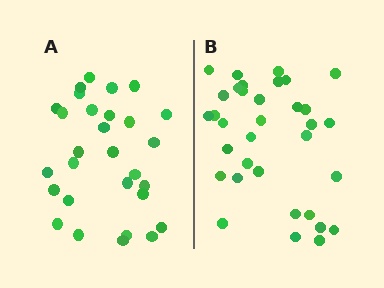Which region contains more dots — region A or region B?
Region B (the right region) has more dots.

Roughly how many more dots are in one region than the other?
Region B has about 5 more dots than region A.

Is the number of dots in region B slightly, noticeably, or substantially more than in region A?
Region B has only slightly more — the two regions are fairly close. The ratio is roughly 1.2 to 1.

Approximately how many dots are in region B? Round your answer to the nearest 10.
About 30 dots. (The exact count is 34, which rounds to 30.)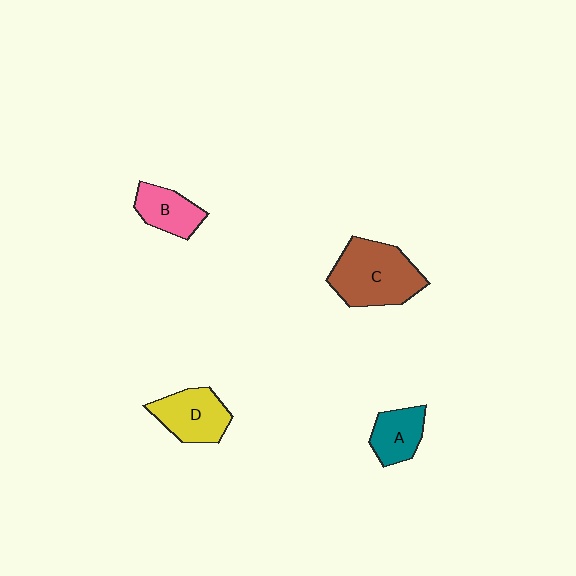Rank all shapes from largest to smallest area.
From largest to smallest: C (brown), D (yellow), B (pink), A (teal).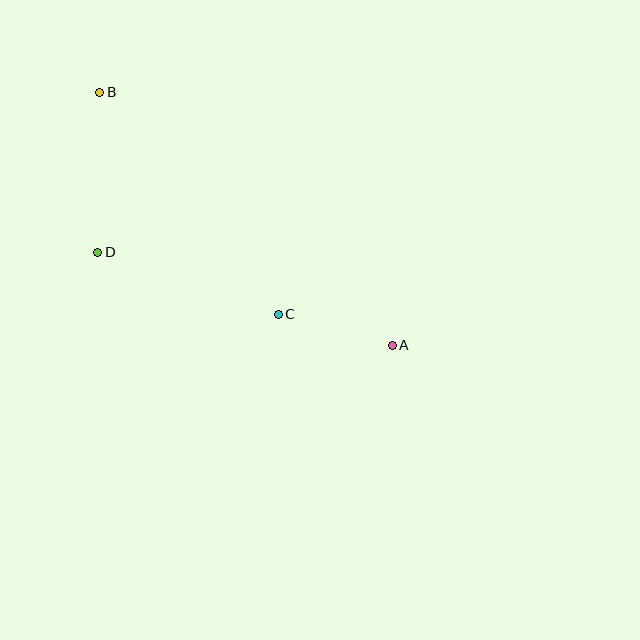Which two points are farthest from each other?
Points A and B are farthest from each other.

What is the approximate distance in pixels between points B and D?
The distance between B and D is approximately 160 pixels.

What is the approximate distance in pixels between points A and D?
The distance between A and D is approximately 309 pixels.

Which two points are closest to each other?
Points A and C are closest to each other.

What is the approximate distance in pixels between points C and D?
The distance between C and D is approximately 190 pixels.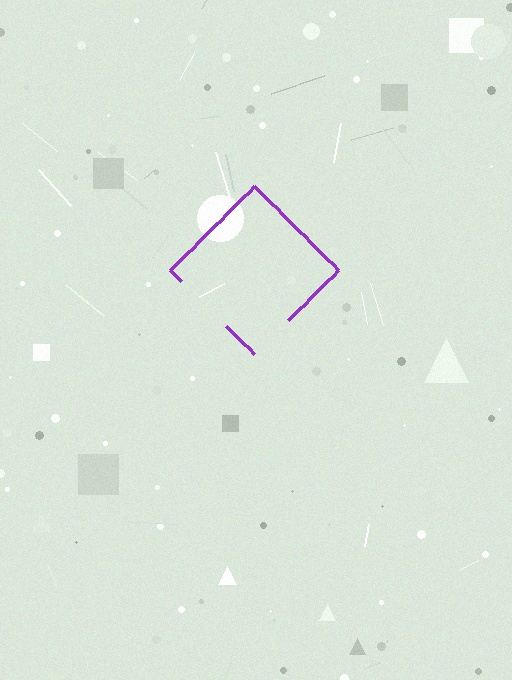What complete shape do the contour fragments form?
The contour fragments form a diamond.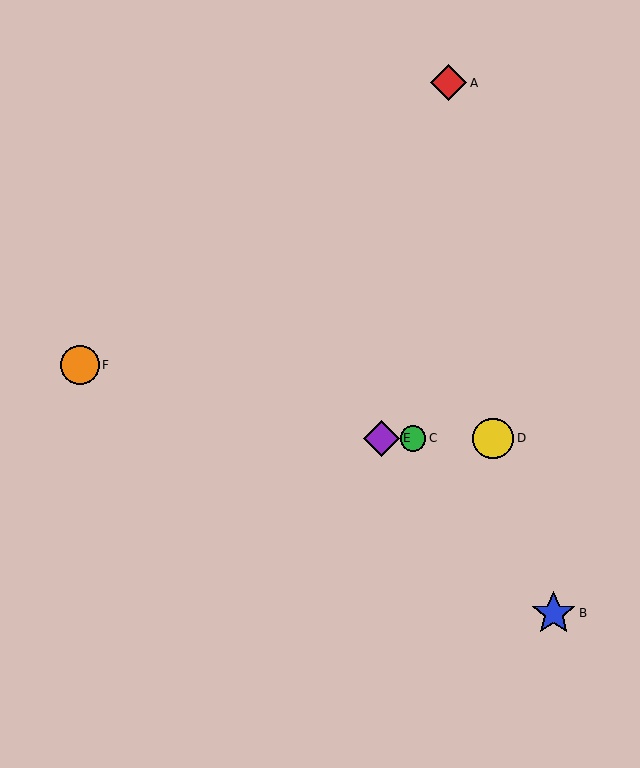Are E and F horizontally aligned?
No, E is at y≈438 and F is at y≈365.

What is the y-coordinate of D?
Object D is at y≈438.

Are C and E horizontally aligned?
Yes, both are at y≈438.